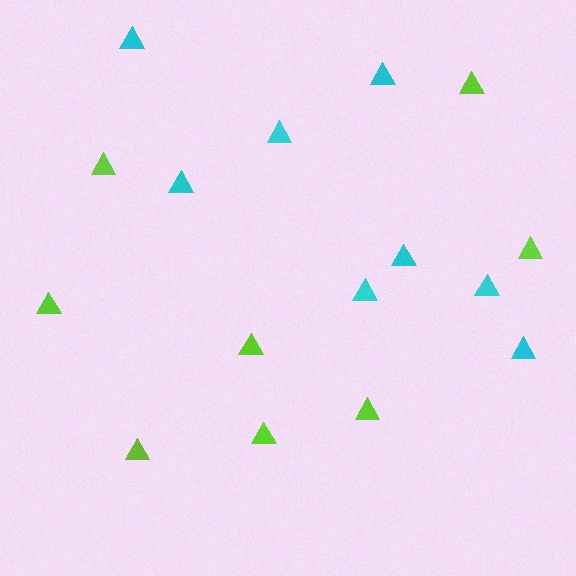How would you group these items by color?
There are 2 groups: one group of lime triangles (8) and one group of cyan triangles (8).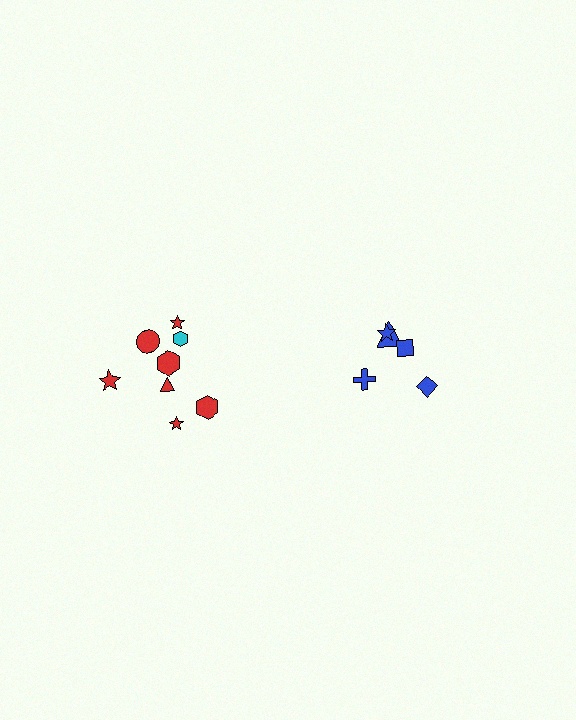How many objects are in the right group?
There are 5 objects.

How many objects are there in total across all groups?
There are 13 objects.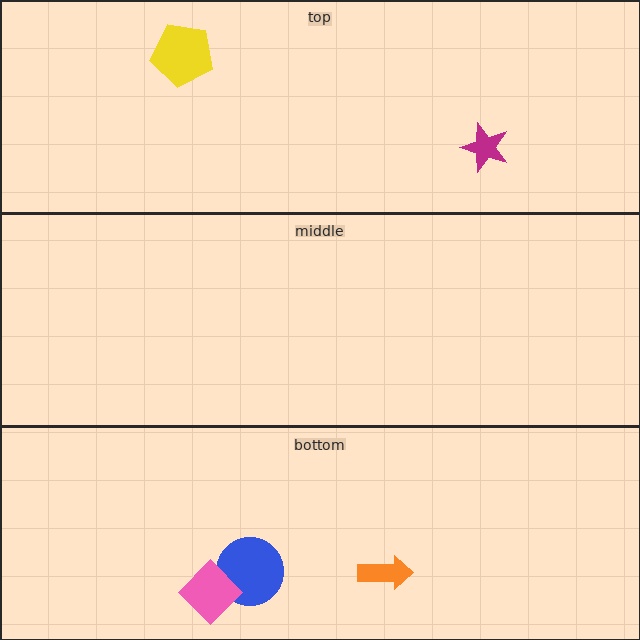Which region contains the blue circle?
The bottom region.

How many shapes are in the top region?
2.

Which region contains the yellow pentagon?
The top region.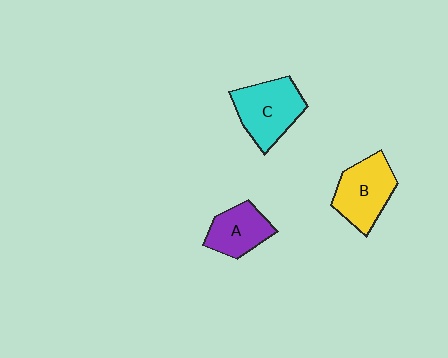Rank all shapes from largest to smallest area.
From largest to smallest: C (cyan), B (yellow), A (purple).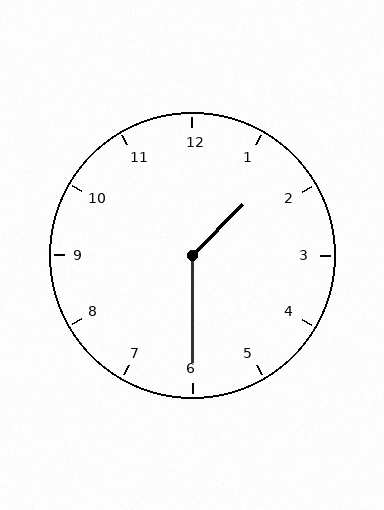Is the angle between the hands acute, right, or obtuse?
It is obtuse.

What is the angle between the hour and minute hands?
Approximately 135 degrees.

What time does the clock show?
1:30.